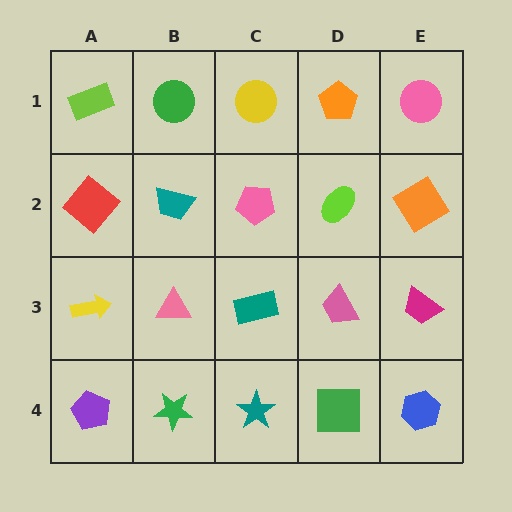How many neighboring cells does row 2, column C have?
4.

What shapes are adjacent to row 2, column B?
A green circle (row 1, column B), a pink triangle (row 3, column B), a red diamond (row 2, column A), a pink pentagon (row 2, column C).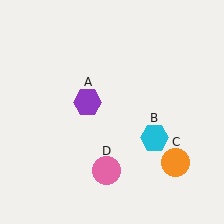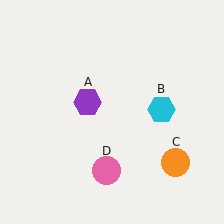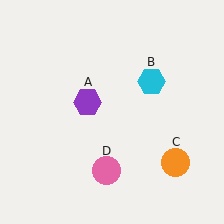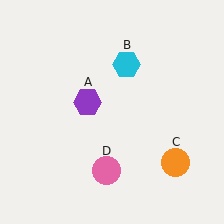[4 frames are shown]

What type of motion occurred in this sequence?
The cyan hexagon (object B) rotated counterclockwise around the center of the scene.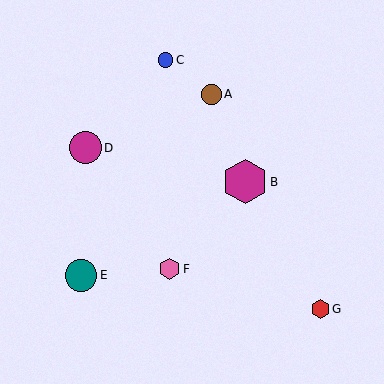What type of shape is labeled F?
Shape F is a pink hexagon.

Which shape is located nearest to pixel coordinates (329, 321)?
The red hexagon (labeled G) at (320, 309) is nearest to that location.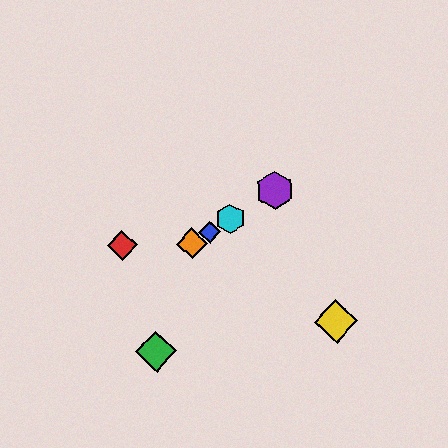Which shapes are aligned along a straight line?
The blue diamond, the purple hexagon, the orange diamond, the cyan hexagon are aligned along a straight line.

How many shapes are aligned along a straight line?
4 shapes (the blue diamond, the purple hexagon, the orange diamond, the cyan hexagon) are aligned along a straight line.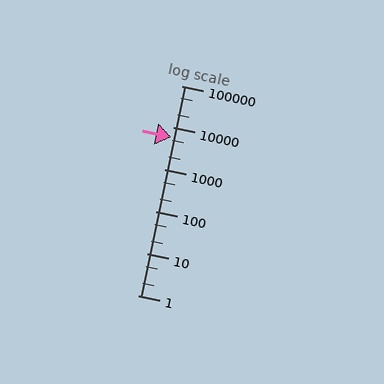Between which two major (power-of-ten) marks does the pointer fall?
The pointer is between 1000 and 10000.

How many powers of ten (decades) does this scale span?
The scale spans 5 decades, from 1 to 100000.